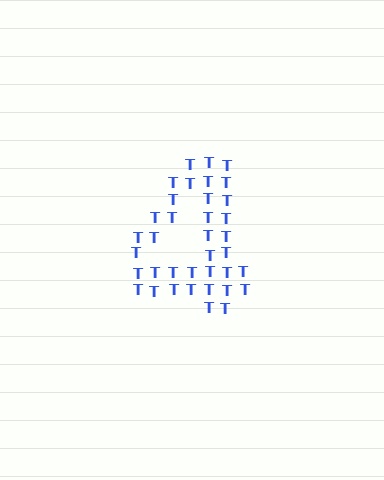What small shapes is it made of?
It is made of small letter T's.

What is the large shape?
The large shape is the digit 4.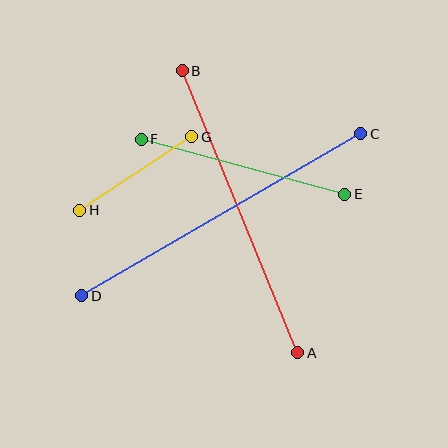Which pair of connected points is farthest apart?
Points C and D are farthest apart.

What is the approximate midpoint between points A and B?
The midpoint is at approximately (240, 212) pixels.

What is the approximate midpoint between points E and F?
The midpoint is at approximately (243, 167) pixels.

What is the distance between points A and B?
The distance is approximately 305 pixels.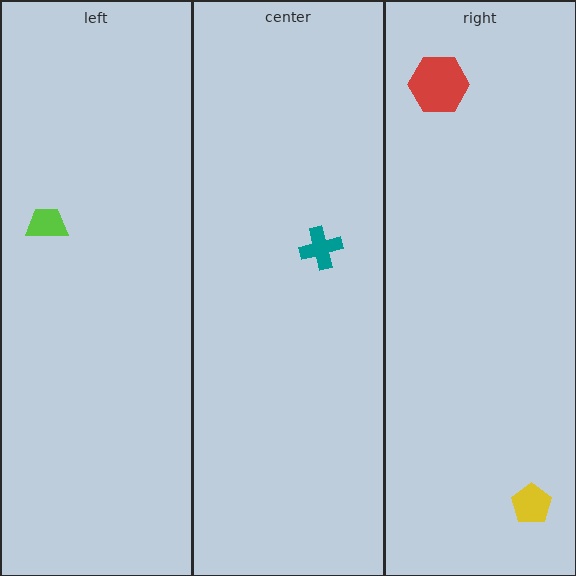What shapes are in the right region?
The red hexagon, the yellow pentagon.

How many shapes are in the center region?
1.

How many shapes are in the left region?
1.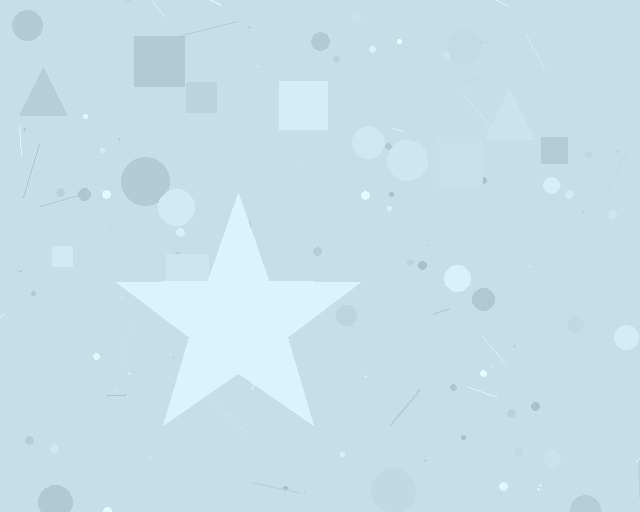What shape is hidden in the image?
A star is hidden in the image.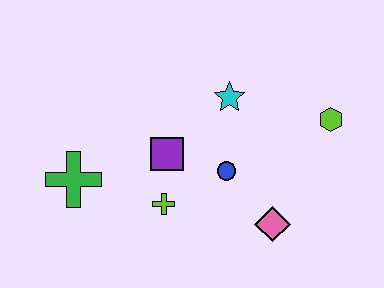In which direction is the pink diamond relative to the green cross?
The pink diamond is to the right of the green cross.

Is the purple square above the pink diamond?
Yes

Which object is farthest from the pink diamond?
The green cross is farthest from the pink diamond.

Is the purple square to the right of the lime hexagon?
No